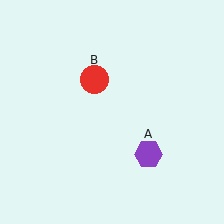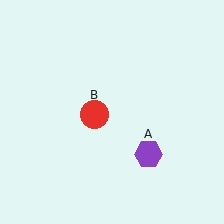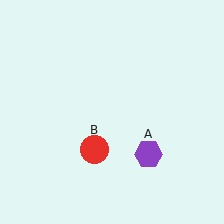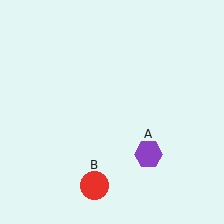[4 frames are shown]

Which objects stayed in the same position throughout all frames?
Purple hexagon (object A) remained stationary.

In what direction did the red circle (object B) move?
The red circle (object B) moved down.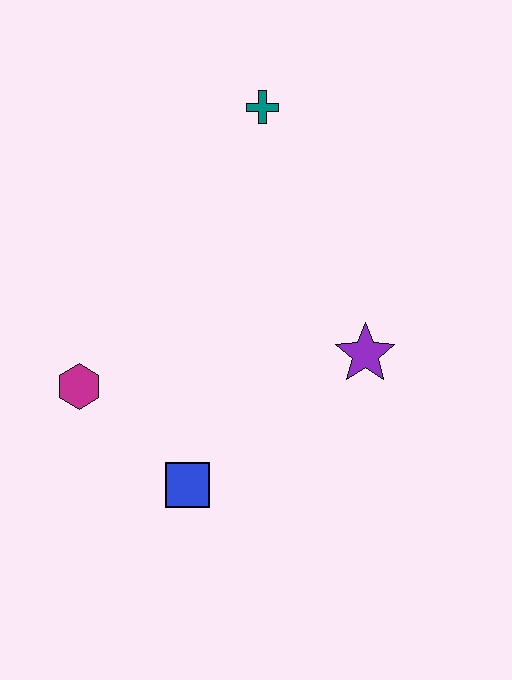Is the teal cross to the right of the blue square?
Yes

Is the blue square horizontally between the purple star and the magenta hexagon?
Yes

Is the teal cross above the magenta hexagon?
Yes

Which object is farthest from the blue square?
The teal cross is farthest from the blue square.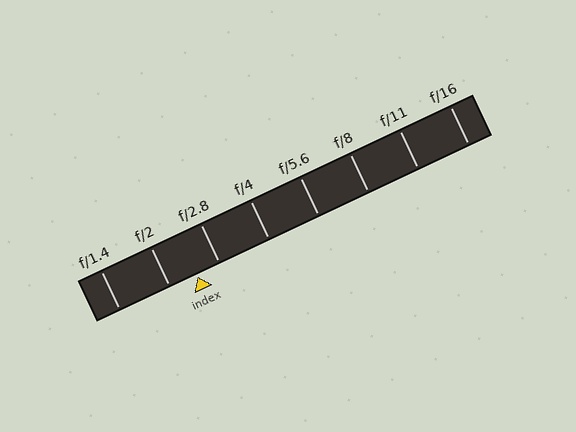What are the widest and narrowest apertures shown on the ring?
The widest aperture shown is f/1.4 and the narrowest is f/16.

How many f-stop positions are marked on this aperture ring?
There are 8 f-stop positions marked.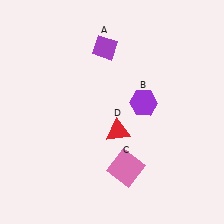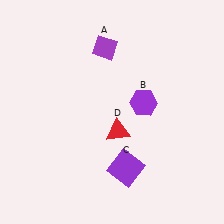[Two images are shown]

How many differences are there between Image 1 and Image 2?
There is 1 difference between the two images.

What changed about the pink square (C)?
In Image 1, C is pink. In Image 2, it changed to purple.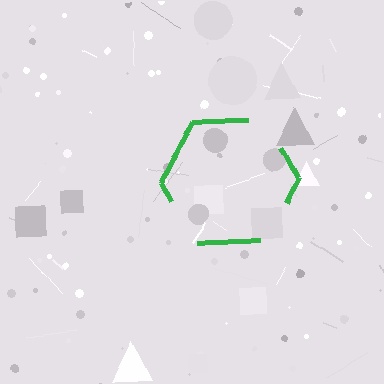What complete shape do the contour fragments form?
The contour fragments form a hexagon.